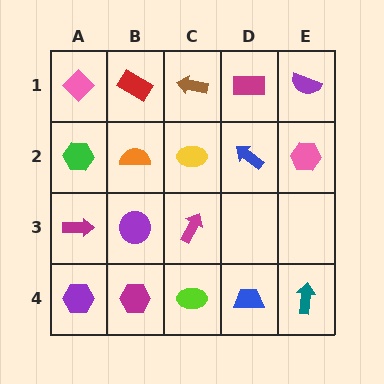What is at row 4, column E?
A teal arrow.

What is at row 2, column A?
A green hexagon.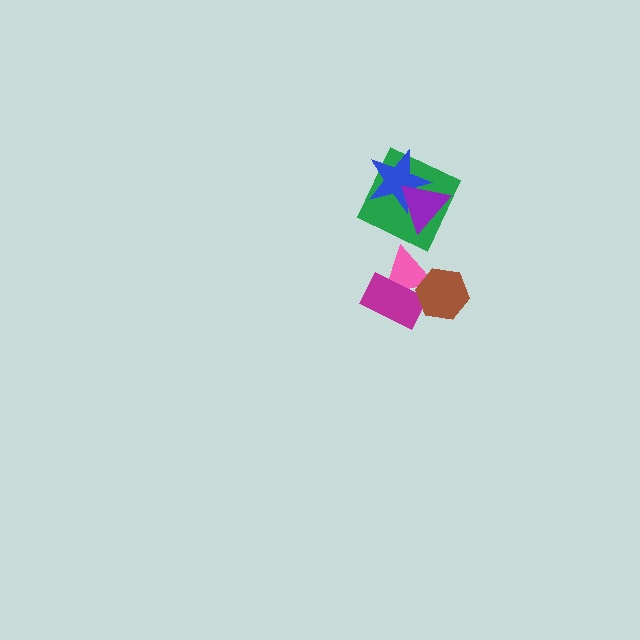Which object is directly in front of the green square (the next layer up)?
The blue star is directly in front of the green square.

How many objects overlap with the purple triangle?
2 objects overlap with the purple triangle.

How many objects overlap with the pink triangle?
2 objects overlap with the pink triangle.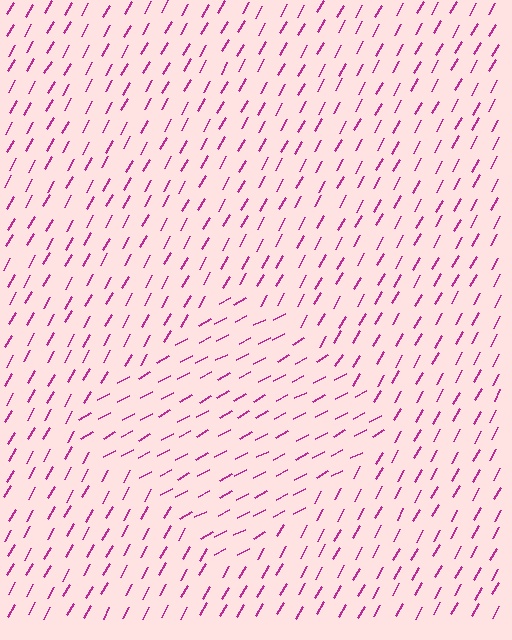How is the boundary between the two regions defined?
The boundary is defined purely by a change in line orientation (approximately 32 degrees difference). All lines are the same color and thickness.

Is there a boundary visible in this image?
Yes, there is a texture boundary formed by a change in line orientation.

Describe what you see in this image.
The image is filled with small magenta line segments. A diamond region in the image has lines oriented differently from the surrounding lines, creating a visible texture boundary.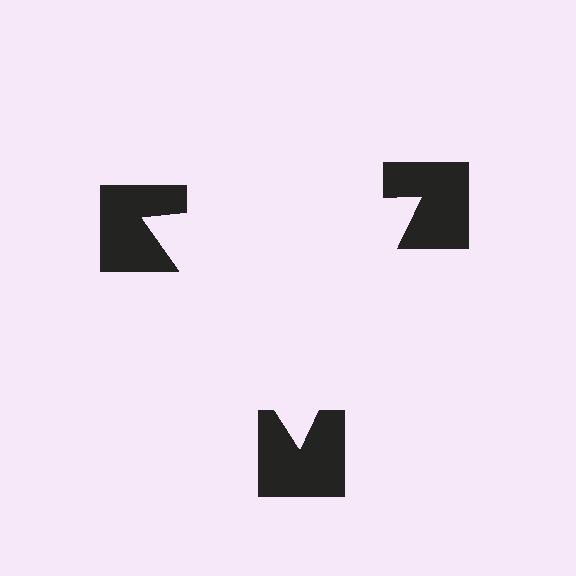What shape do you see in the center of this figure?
An illusory triangle — its edges are inferred from the aligned wedge cuts in the notched squares, not physically drawn.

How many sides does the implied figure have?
3 sides.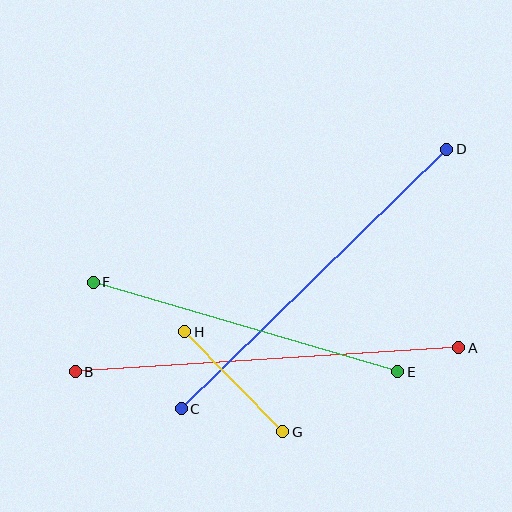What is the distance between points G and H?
The distance is approximately 140 pixels.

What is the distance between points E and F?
The distance is approximately 317 pixels.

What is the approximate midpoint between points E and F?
The midpoint is at approximately (246, 327) pixels.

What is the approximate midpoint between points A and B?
The midpoint is at approximately (267, 360) pixels.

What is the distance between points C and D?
The distance is approximately 371 pixels.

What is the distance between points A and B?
The distance is approximately 384 pixels.